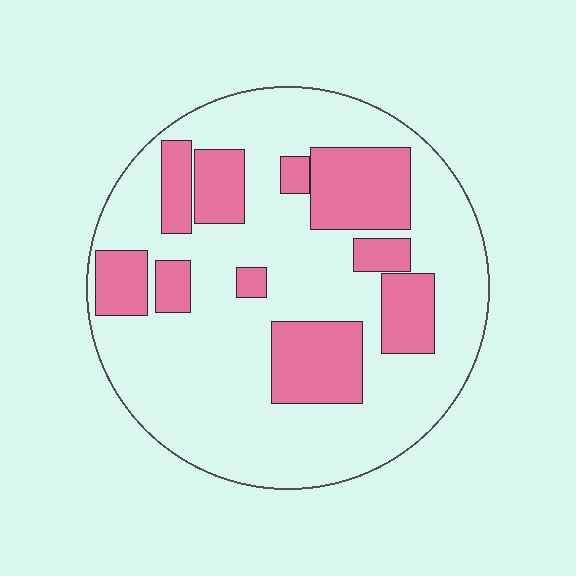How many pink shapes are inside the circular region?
10.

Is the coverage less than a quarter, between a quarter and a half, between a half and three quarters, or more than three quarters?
Between a quarter and a half.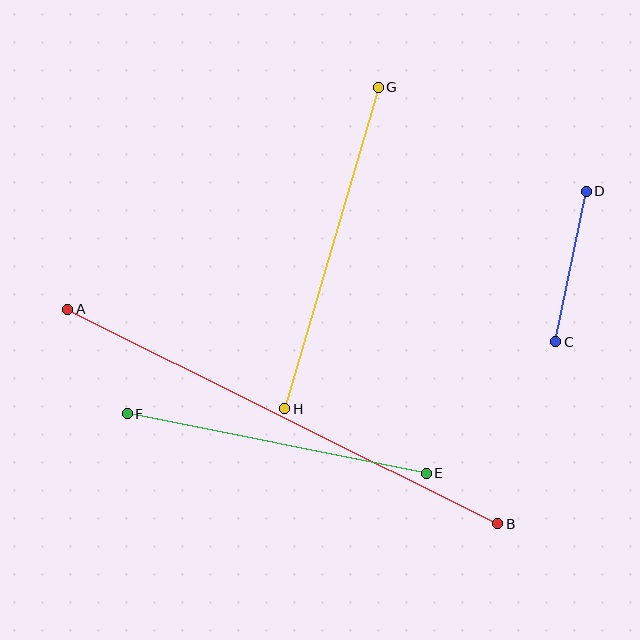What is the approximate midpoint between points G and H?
The midpoint is at approximately (331, 248) pixels.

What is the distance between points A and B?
The distance is approximately 481 pixels.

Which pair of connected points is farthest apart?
Points A and B are farthest apart.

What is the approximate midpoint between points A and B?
The midpoint is at approximately (283, 416) pixels.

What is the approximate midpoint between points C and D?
The midpoint is at approximately (571, 266) pixels.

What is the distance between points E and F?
The distance is approximately 305 pixels.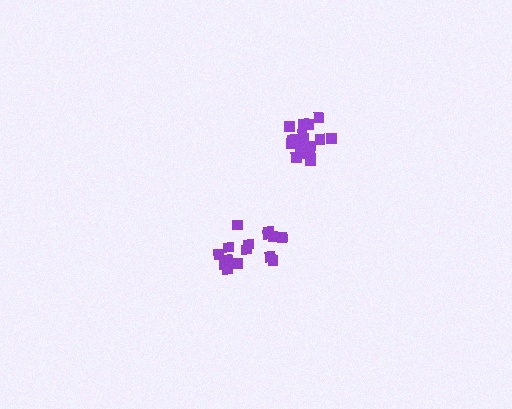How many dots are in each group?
Group 1: 15 dots, Group 2: 17 dots (32 total).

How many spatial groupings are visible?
There are 2 spatial groupings.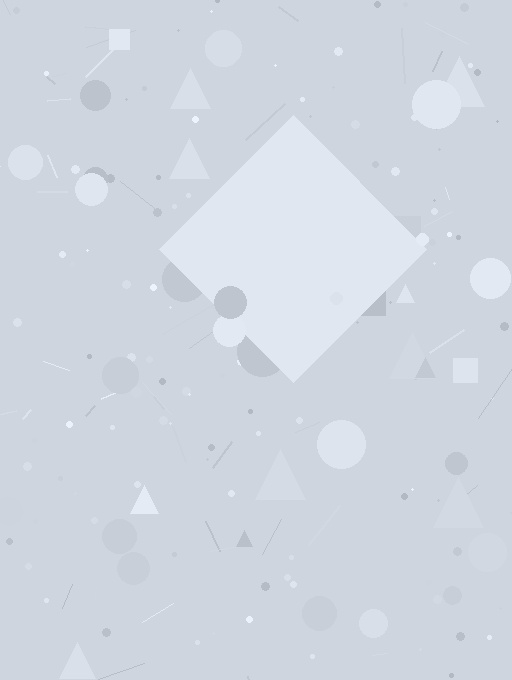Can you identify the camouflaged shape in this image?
The camouflaged shape is a diamond.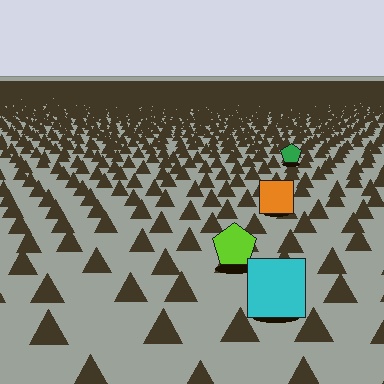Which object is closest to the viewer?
The cyan square is closest. The texture marks near it are larger and more spread out.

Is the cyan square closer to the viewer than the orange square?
Yes. The cyan square is closer — you can tell from the texture gradient: the ground texture is coarser near it.